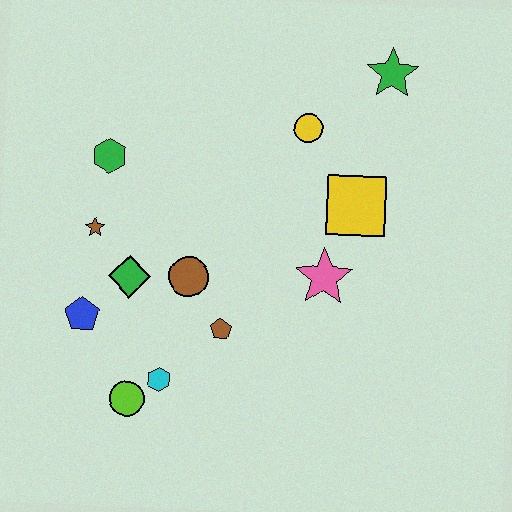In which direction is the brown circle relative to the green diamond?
The brown circle is to the right of the green diamond.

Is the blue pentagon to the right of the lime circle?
No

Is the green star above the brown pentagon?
Yes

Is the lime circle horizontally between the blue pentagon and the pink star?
Yes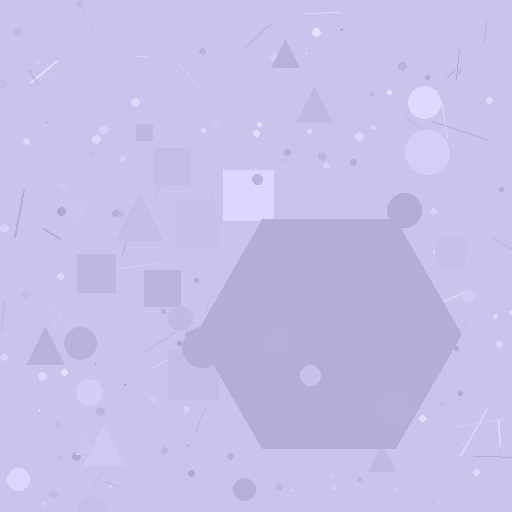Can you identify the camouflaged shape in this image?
The camouflaged shape is a hexagon.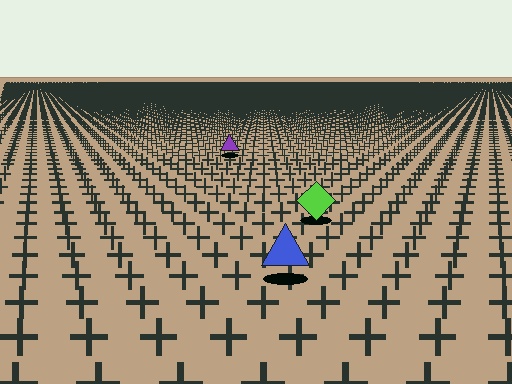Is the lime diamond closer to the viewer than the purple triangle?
Yes. The lime diamond is closer — you can tell from the texture gradient: the ground texture is coarser near it.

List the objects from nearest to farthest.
From nearest to farthest: the blue triangle, the lime diamond, the purple triangle.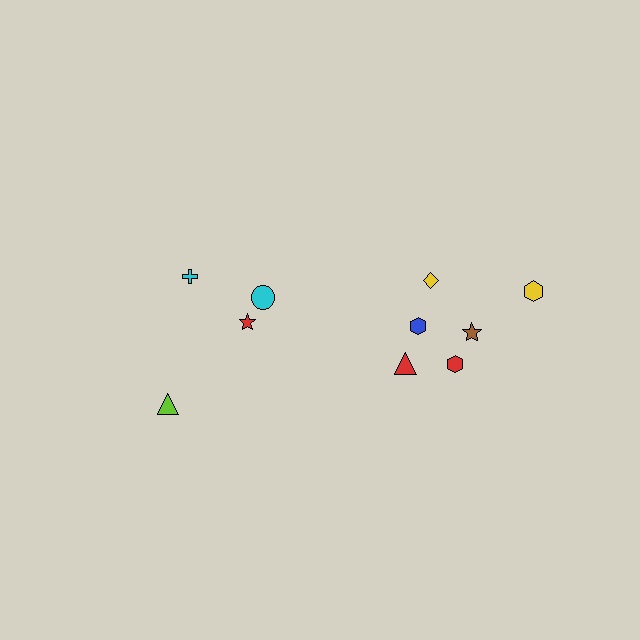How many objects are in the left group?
There are 4 objects.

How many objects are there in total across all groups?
There are 10 objects.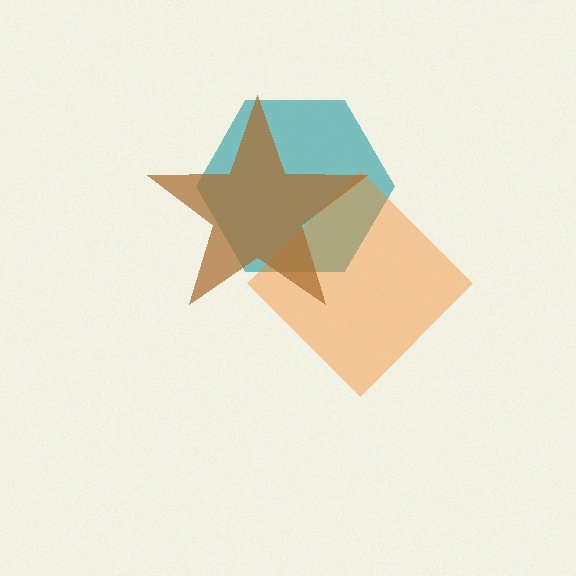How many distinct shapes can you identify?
There are 3 distinct shapes: a teal hexagon, an orange diamond, a brown star.